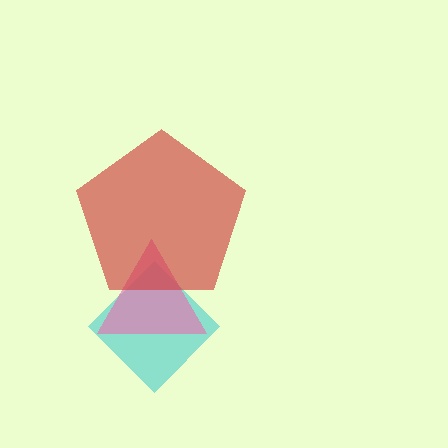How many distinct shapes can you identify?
There are 3 distinct shapes: a cyan diamond, a pink triangle, a red pentagon.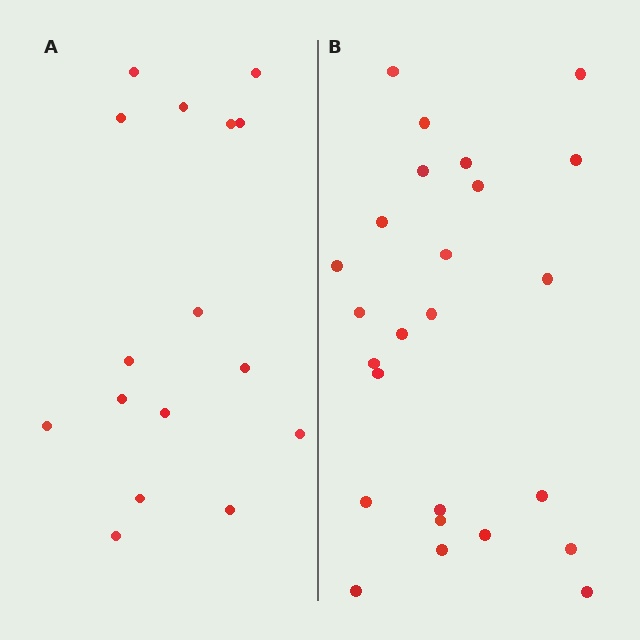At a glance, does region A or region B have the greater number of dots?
Region B (the right region) has more dots.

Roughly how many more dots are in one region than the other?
Region B has roughly 8 or so more dots than region A.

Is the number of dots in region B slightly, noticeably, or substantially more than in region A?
Region B has substantially more. The ratio is roughly 1.6 to 1.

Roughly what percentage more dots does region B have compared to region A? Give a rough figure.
About 55% more.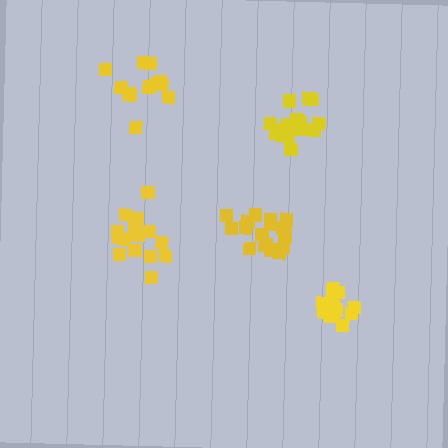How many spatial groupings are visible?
There are 5 spatial groupings.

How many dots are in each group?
Group 1: 12 dots, Group 2: 17 dots, Group 3: 12 dots, Group 4: 16 dots, Group 5: 18 dots (75 total).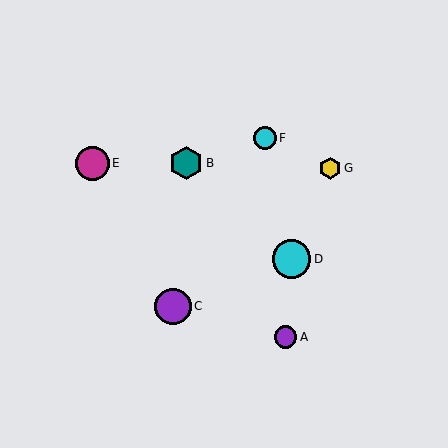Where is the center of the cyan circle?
The center of the cyan circle is at (292, 259).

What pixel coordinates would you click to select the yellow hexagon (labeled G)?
Click at (330, 168) to select the yellow hexagon G.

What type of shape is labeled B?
Shape B is a teal hexagon.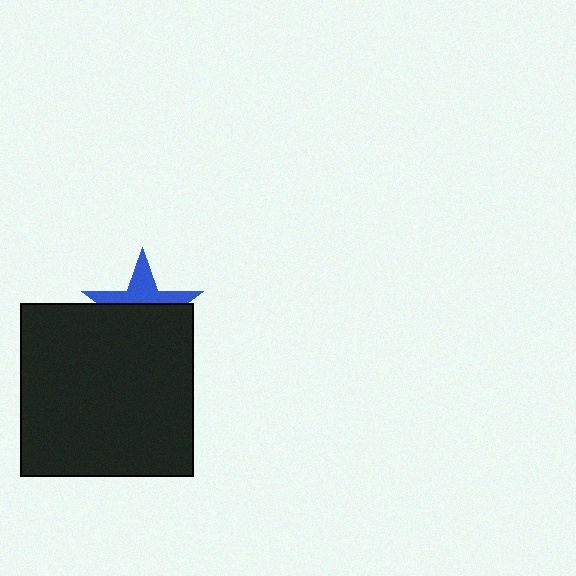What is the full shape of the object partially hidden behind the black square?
The partially hidden object is a blue star.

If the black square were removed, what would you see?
You would see the complete blue star.